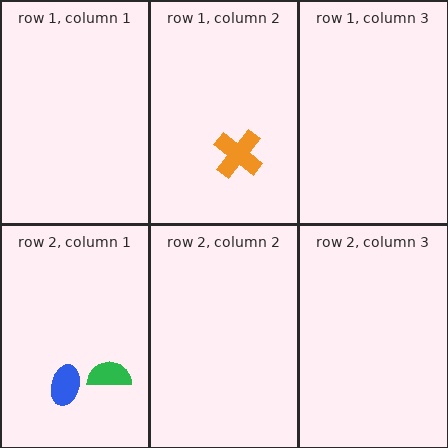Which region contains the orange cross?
The row 1, column 2 region.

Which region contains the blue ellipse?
The row 2, column 1 region.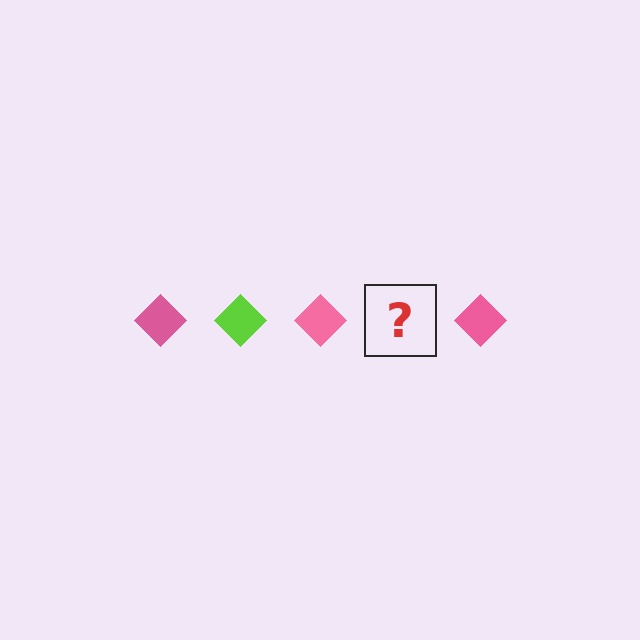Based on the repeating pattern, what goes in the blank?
The blank should be a lime diamond.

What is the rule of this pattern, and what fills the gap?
The rule is that the pattern cycles through pink, lime diamonds. The gap should be filled with a lime diamond.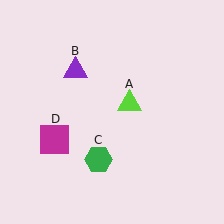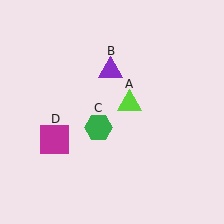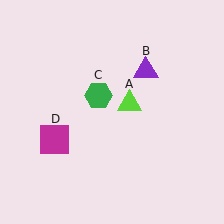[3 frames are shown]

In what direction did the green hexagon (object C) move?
The green hexagon (object C) moved up.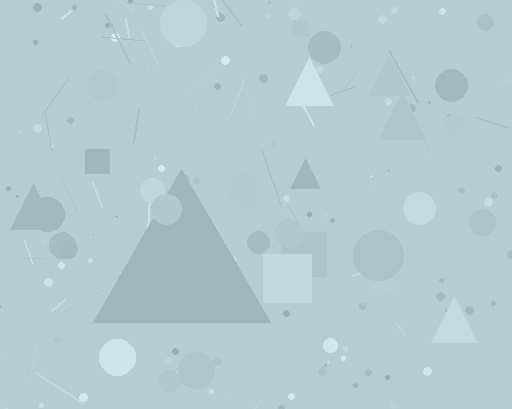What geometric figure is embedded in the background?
A triangle is embedded in the background.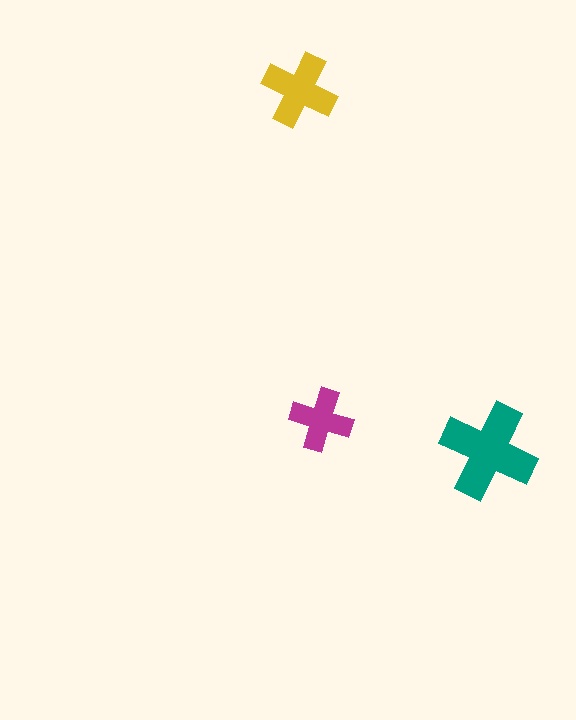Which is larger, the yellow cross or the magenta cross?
The yellow one.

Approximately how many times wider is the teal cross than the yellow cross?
About 1.5 times wider.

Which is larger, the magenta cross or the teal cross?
The teal one.